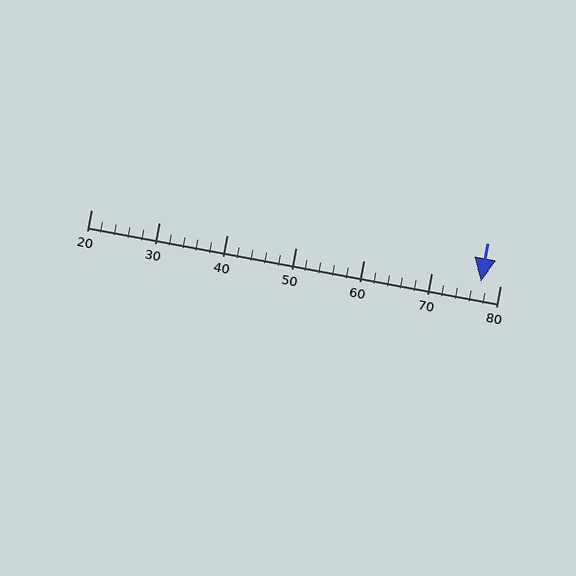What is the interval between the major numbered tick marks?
The major tick marks are spaced 10 units apart.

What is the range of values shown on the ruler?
The ruler shows values from 20 to 80.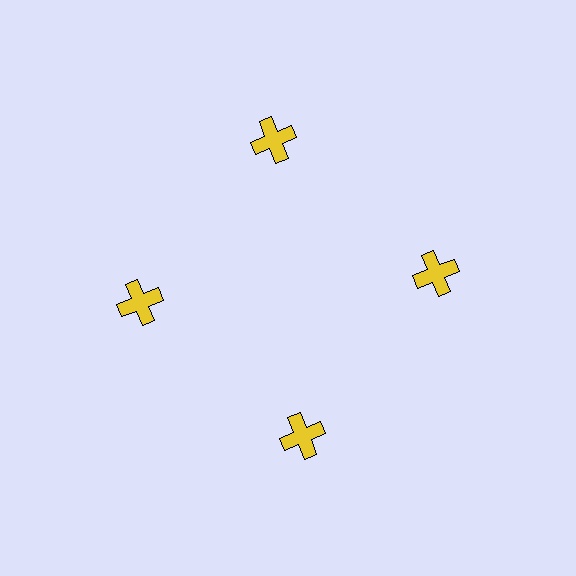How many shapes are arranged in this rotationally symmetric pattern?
There are 4 shapes, arranged in 4 groups of 1.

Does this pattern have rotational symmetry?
Yes, this pattern has 4-fold rotational symmetry. It looks the same after rotating 90 degrees around the center.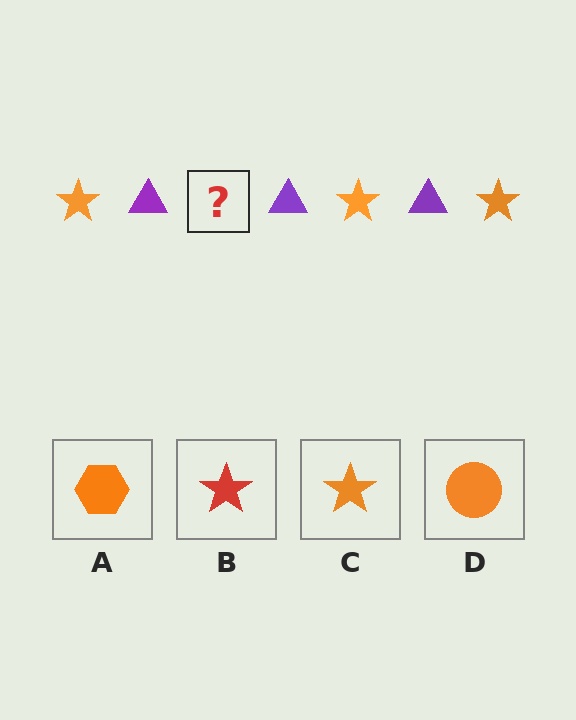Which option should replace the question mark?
Option C.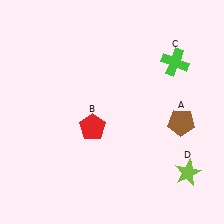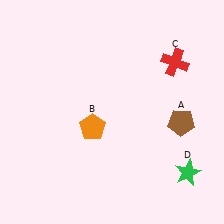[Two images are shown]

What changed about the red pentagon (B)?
In Image 1, B is red. In Image 2, it changed to orange.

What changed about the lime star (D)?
In Image 1, D is lime. In Image 2, it changed to green.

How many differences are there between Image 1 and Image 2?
There are 3 differences between the two images.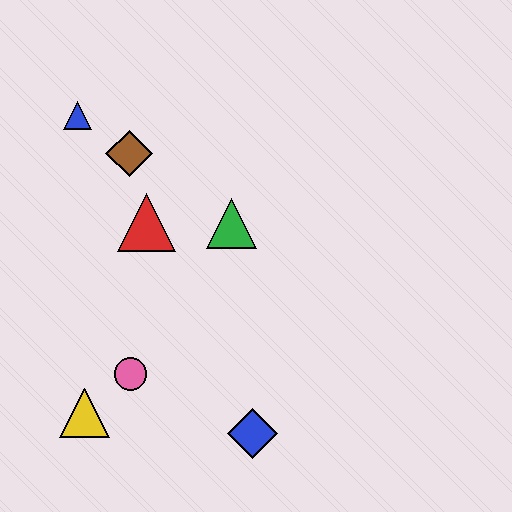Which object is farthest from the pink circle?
The blue triangle is farthest from the pink circle.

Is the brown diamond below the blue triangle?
Yes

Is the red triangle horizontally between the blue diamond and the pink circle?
Yes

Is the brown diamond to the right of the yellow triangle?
Yes